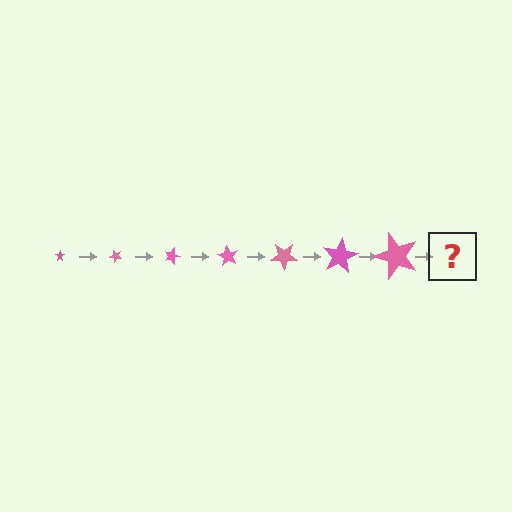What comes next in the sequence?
The next element should be a star, larger than the previous one and rotated 315 degrees from the start.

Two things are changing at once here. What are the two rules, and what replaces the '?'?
The two rules are that the star grows larger each step and it rotates 45 degrees each step. The '?' should be a star, larger than the previous one and rotated 315 degrees from the start.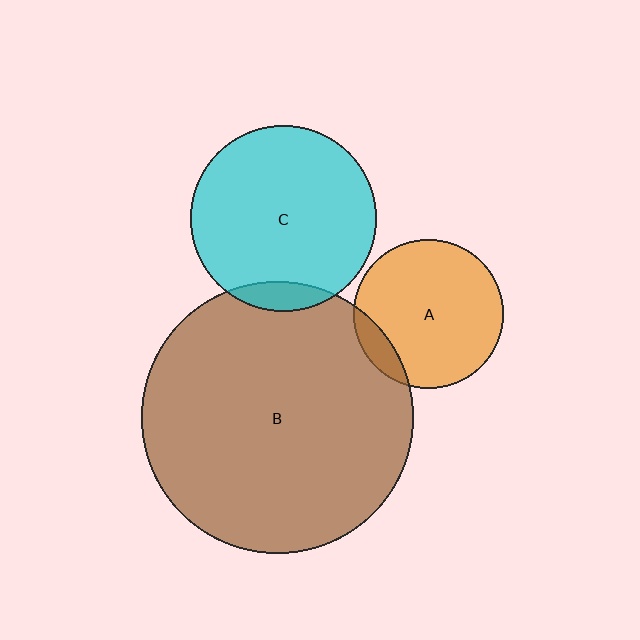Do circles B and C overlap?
Yes.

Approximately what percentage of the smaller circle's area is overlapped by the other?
Approximately 10%.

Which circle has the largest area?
Circle B (brown).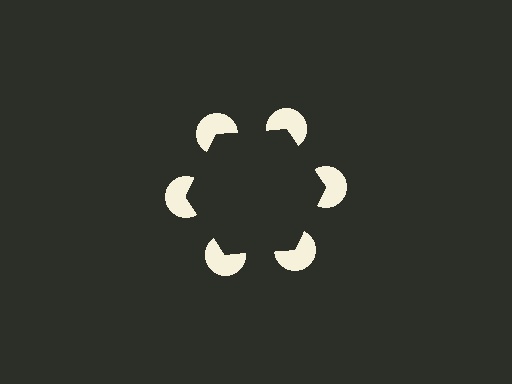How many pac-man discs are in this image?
There are 6 — one at each vertex of the illusory hexagon.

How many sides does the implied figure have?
6 sides.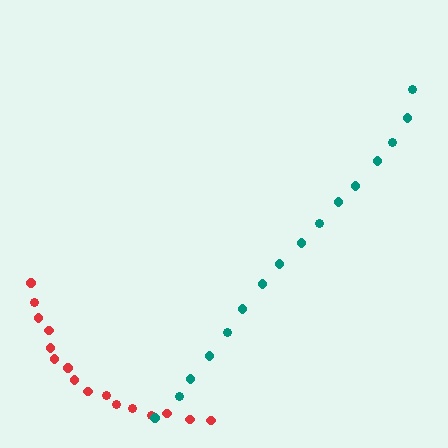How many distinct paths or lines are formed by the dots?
There are 2 distinct paths.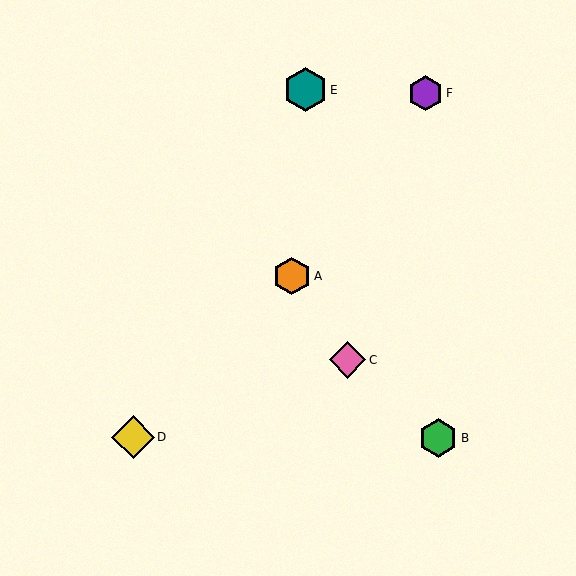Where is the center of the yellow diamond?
The center of the yellow diamond is at (133, 437).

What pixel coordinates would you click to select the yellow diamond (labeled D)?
Click at (133, 437) to select the yellow diamond D.